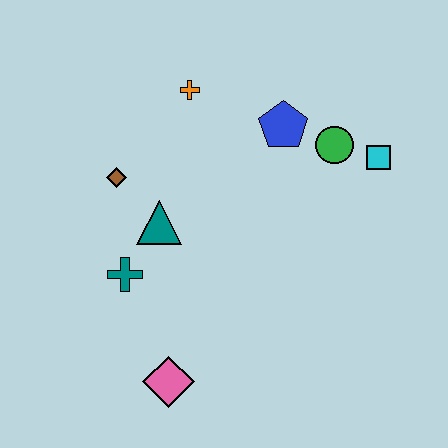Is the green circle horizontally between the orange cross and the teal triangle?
No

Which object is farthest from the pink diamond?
The cyan square is farthest from the pink diamond.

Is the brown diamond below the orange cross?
Yes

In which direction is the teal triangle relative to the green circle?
The teal triangle is to the left of the green circle.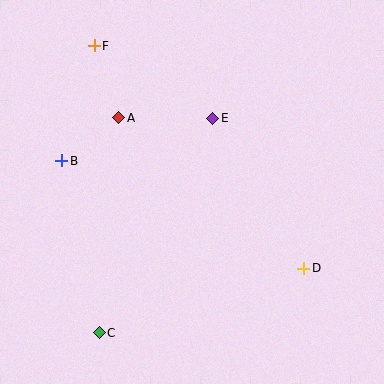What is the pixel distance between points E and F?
The distance between E and F is 139 pixels.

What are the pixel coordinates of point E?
Point E is at (213, 118).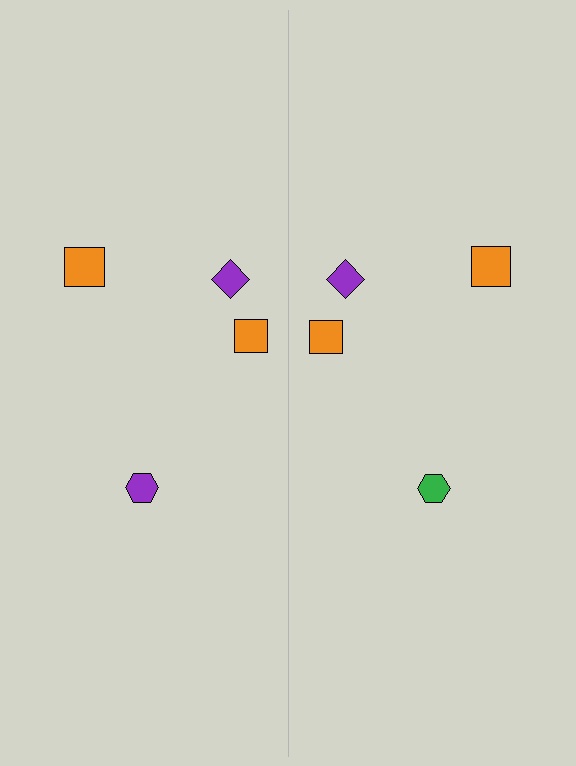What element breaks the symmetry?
The green hexagon on the right side breaks the symmetry — its mirror counterpart is purple.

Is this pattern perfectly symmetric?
No, the pattern is not perfectly symmetric. The green hexagon on the right side breaks the symmetry — its mirror counterpart is purple.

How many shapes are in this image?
There are 8 shapes in this image.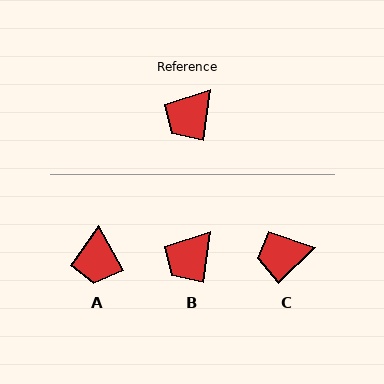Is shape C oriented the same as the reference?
No, it is off by about 37 degrees.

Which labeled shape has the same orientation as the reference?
B.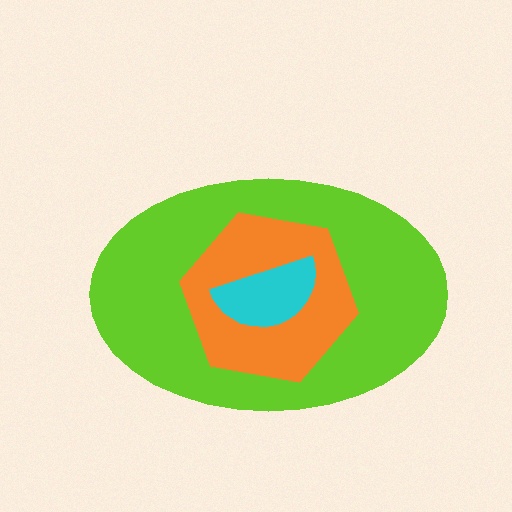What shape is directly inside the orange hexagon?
The cyan semicircle.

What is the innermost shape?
The cyan semicircle.